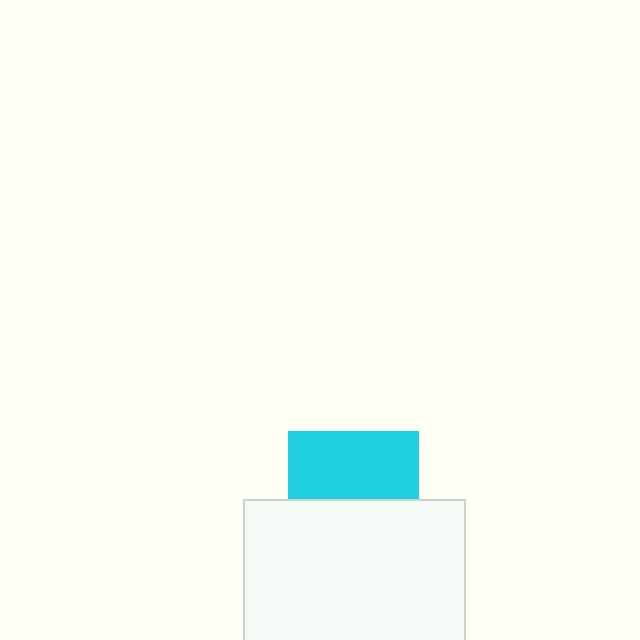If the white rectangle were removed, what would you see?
You would see the complete cyan square.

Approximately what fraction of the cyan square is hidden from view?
Roughly 48% of the cyan square is hidden behind the white rectangle.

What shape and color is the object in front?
The object in front is a white rectangle.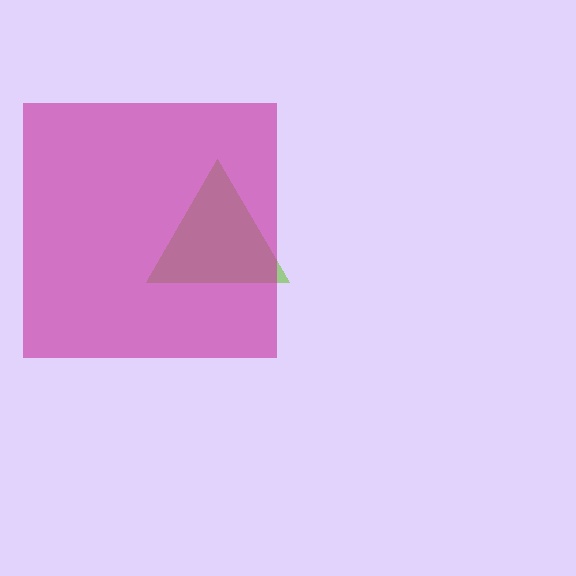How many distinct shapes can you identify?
There are 2 distinct shapes: a lime triangle, a magenta square.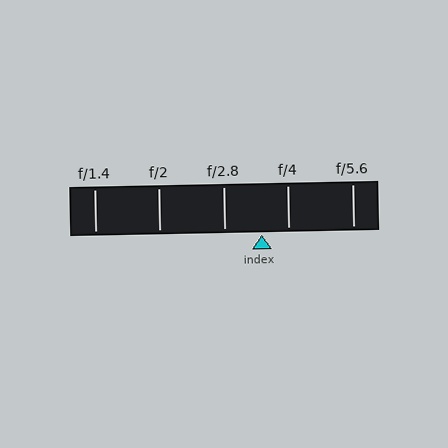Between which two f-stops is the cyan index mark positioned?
The index mark is between f/2.8 and f/4.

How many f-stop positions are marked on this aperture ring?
There are 5 f-stop positions marked.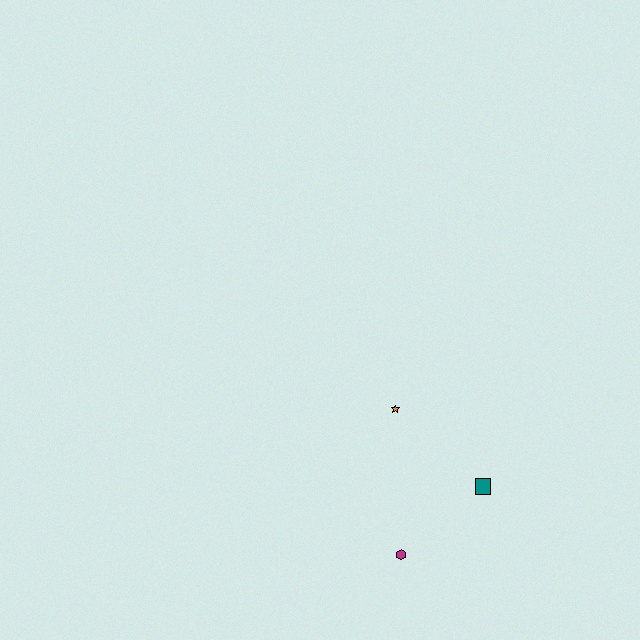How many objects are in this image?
There are 3 objects.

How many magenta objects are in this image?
There is 1 magenta object.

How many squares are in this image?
There is 1 square.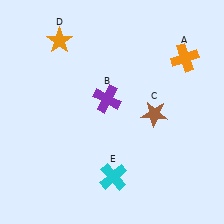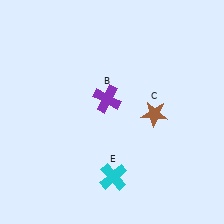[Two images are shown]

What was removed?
The orange star (D), the orange cross (A) were removed in Image 2.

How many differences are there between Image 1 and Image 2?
There are 2 differences between the two images.